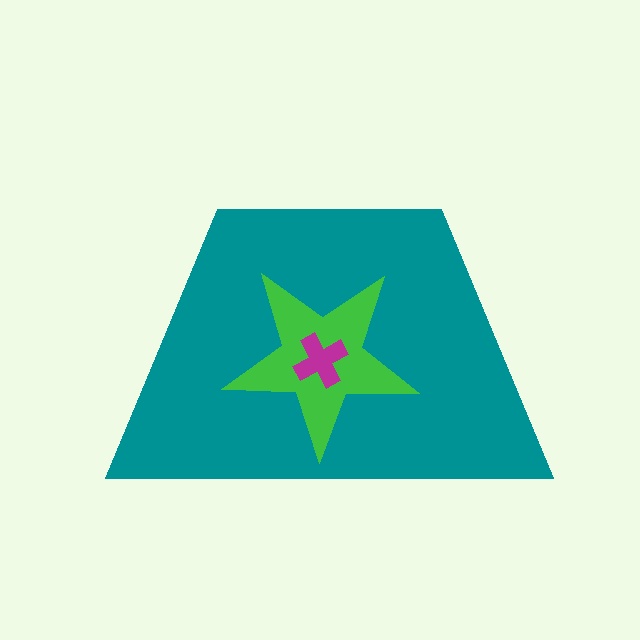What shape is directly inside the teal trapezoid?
The green star.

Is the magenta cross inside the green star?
Yes.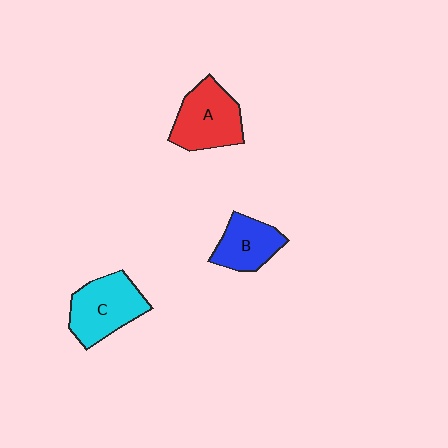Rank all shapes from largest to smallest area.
From largest to smallest: C (cyan), A (red), B (blue).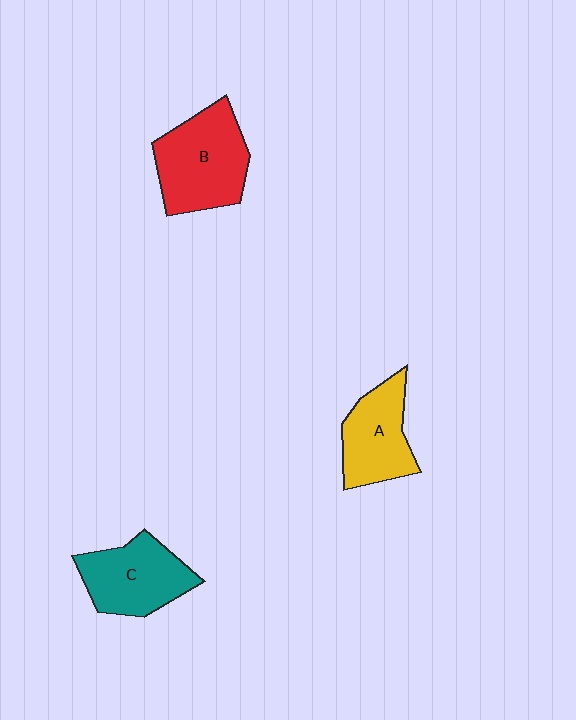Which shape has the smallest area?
Shape A (yellow).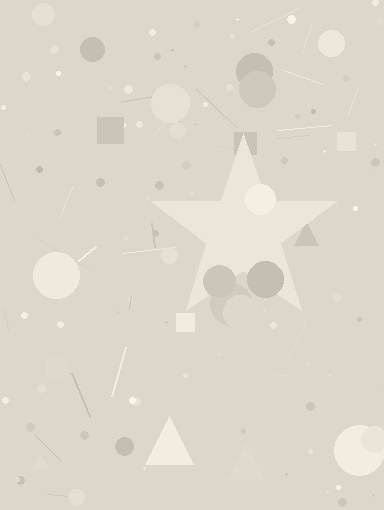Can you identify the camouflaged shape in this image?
The camouflaged shape is a star.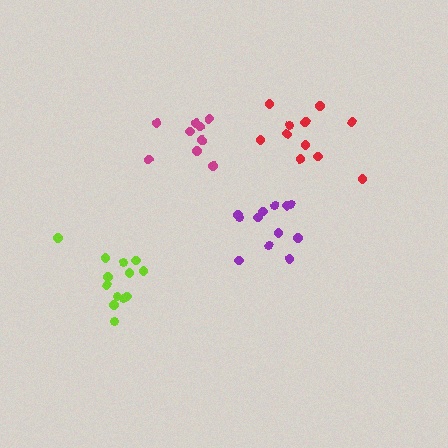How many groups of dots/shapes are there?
There are 4 groups.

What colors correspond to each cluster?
The clusters are colored: purple, lime, magenta, red.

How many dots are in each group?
Group 1: 13 dots, Group 2: 13 dots, Group 3: 9 dots, Group 4: 11 dots (46 total).